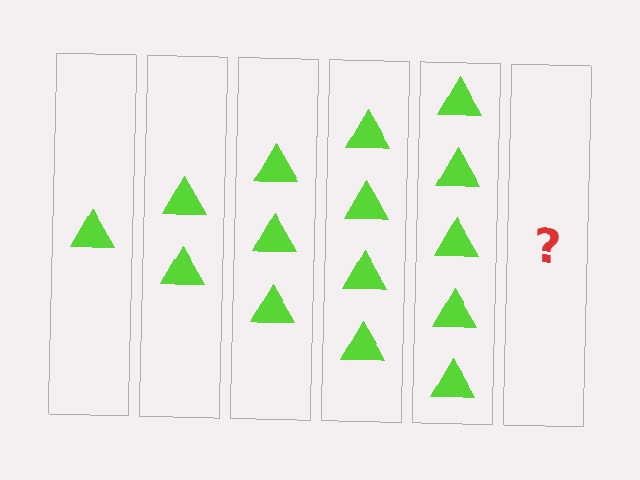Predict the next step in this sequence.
The next step is 6 triangles.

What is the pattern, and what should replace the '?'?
The pattern is that each step adds one more triangle. The '?' should be 6 triangles.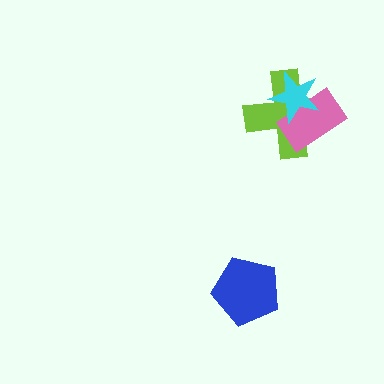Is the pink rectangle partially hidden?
Yes, it is partially covered by another shape.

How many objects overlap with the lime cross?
2 objects overlap with the lime cross.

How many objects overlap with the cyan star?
2 objects overlap with the cyan star.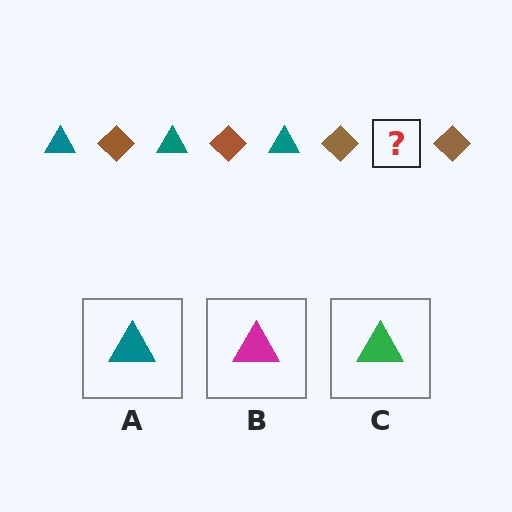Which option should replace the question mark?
Option A.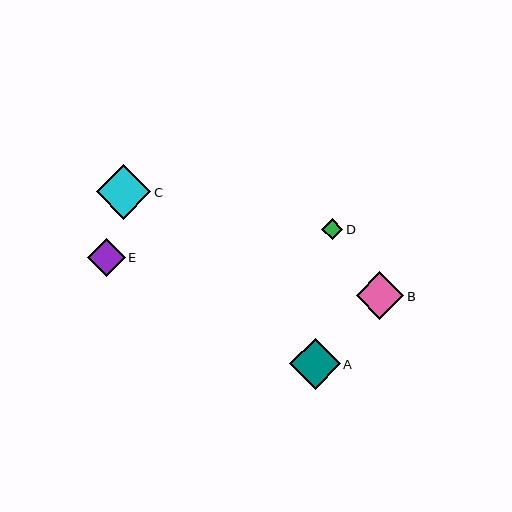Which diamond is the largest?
Diamond C is the largest with a size of approximately 55 pixels.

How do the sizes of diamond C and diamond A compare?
Diamond C and diamond A are approximately the same size.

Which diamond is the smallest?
Diamond D is the smallest with a size of approximately 21 pixels.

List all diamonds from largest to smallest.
From largest to smallest: C, A, B, E, D.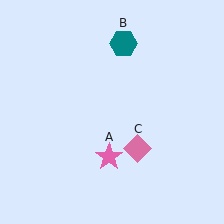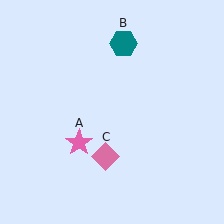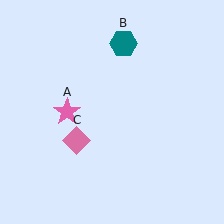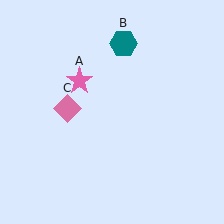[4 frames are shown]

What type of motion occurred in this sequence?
The pink star (object A), pink diamond (object C) rotated clockwise around the center of the scene.